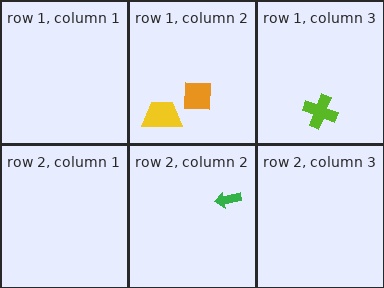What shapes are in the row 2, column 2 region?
The green arrow.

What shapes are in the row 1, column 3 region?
The lime cross.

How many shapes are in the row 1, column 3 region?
1.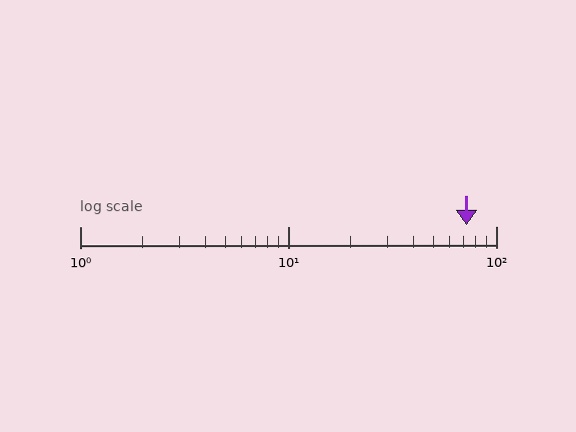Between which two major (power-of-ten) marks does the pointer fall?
The pointer is between 10 and 100.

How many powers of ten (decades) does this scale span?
The scale spans 2 decades, from 1 to 100.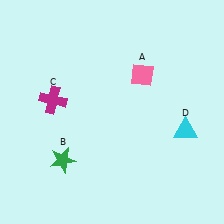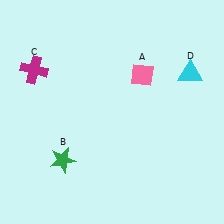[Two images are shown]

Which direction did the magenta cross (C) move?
The magenta cross (C) moved up.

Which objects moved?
The objects that moved are: the magenta cross (C), the cyan triangle (D).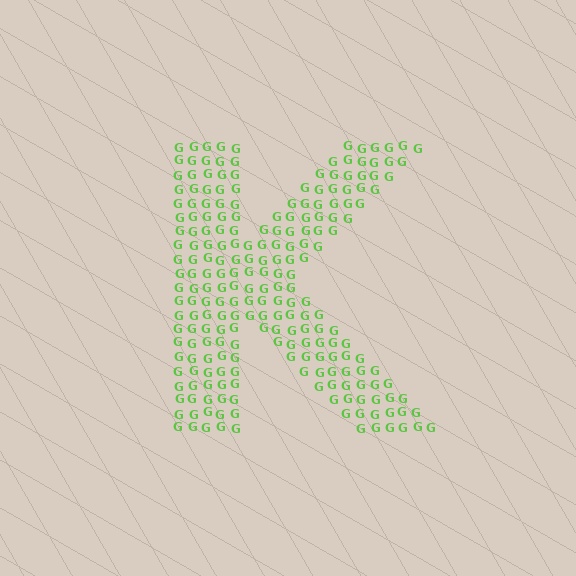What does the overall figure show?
The overall figure shows the letter K.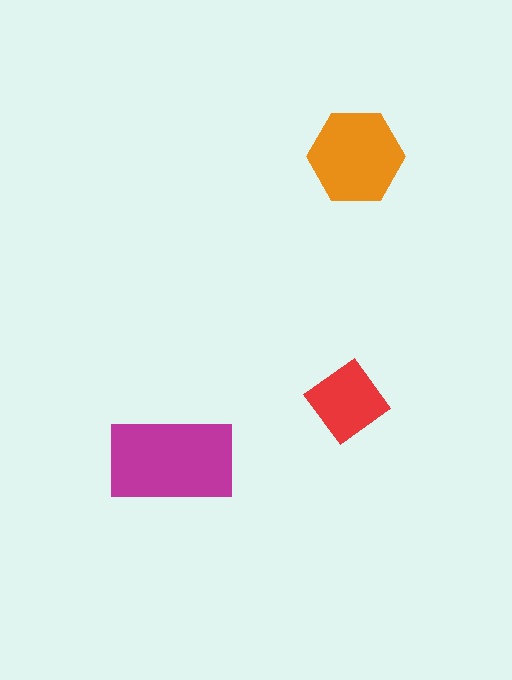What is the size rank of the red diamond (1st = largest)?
3rd.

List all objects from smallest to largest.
The red diamond, the orange hexagon, the magenta rectangle.